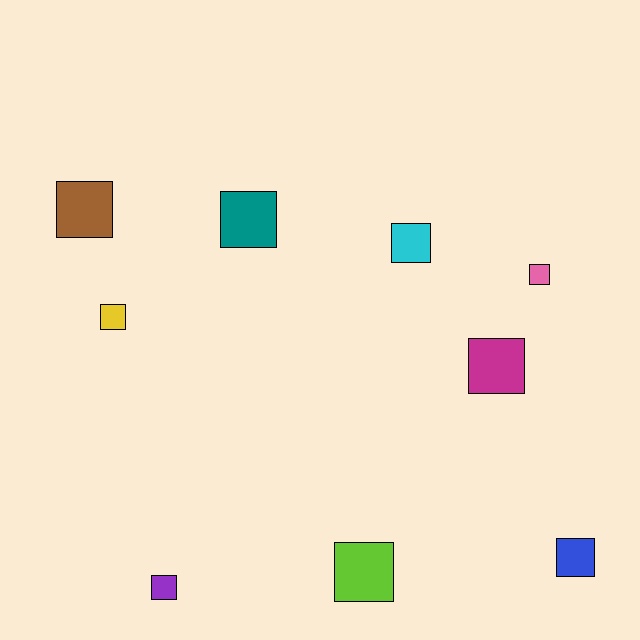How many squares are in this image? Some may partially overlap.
There are 9 squares.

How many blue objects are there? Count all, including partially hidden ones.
There is 1 blue object.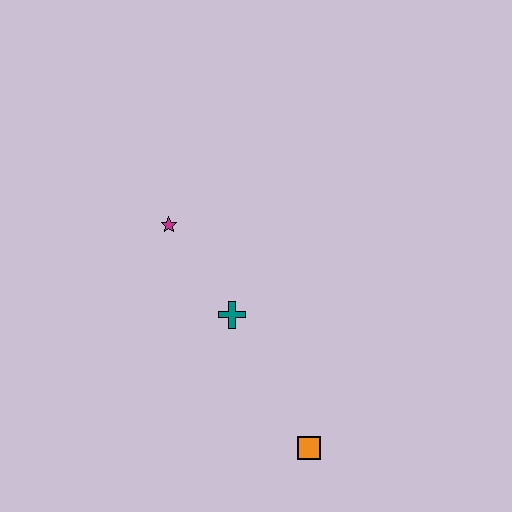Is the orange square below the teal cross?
Yes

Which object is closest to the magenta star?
The teal cross is closest to the magenta star.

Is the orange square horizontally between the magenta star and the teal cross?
No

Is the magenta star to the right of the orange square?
No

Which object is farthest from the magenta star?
The orange square is farthest from the magenta star.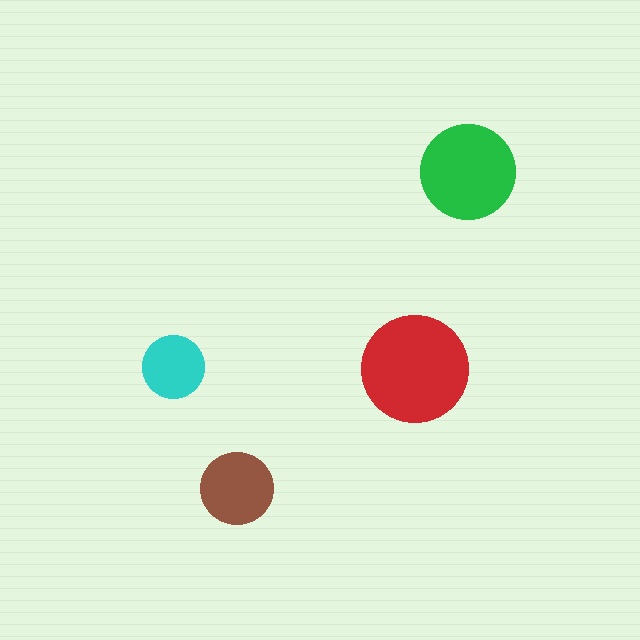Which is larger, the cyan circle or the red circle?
The red one.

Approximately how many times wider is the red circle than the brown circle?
About 1.5 times wider.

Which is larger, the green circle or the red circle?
The red one.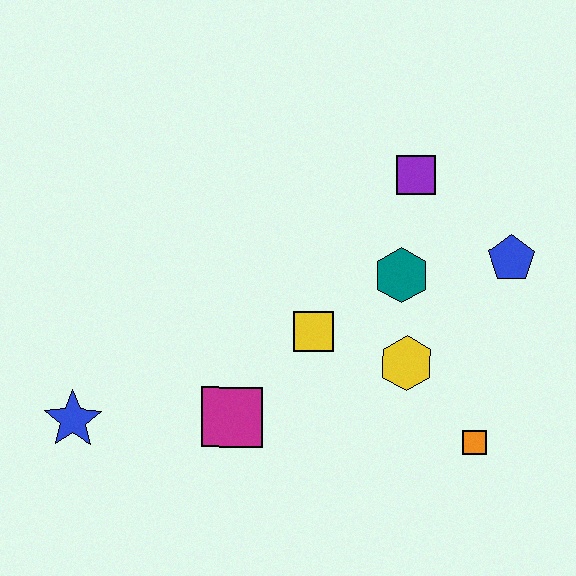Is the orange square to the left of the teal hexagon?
No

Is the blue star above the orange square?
Yes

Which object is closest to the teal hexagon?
The yellow hexagon is closest to the teal hexagon.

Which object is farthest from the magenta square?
The blue pentagon is farthest from the magenta square.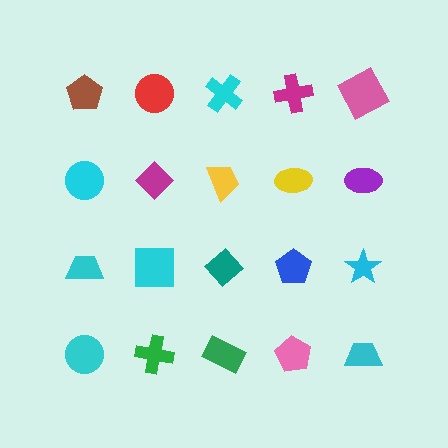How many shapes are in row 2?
5 shapes.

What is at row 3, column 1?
A cyan trapezoid.